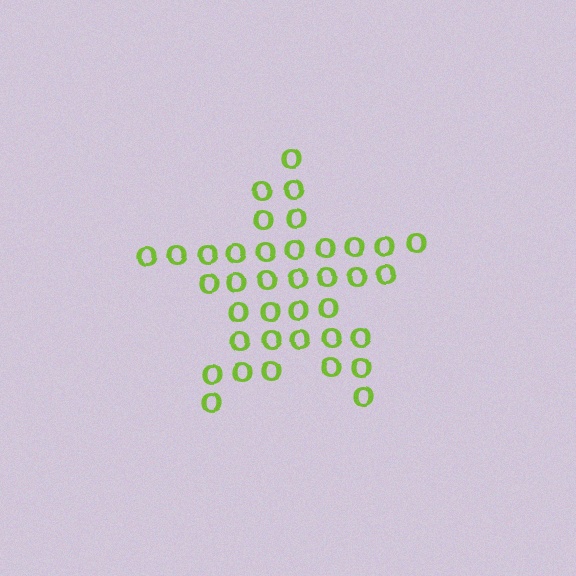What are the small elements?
The small elements are letter O's.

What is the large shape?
The large shape is a star.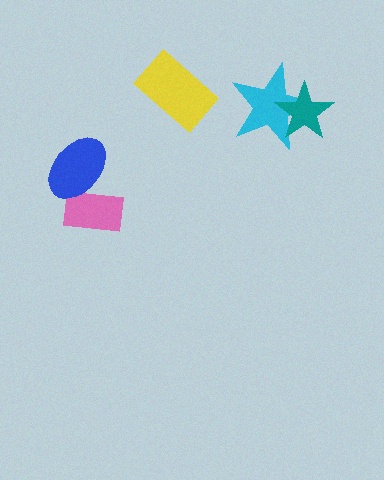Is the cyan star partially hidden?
Yes, it is partially covered by another shape.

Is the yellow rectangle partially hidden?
No, no other shape covers it.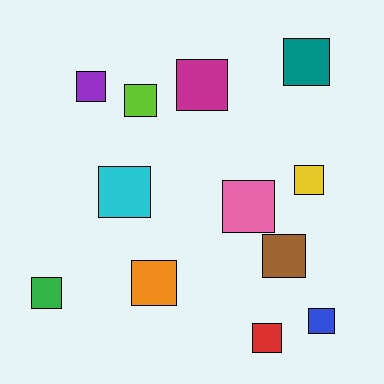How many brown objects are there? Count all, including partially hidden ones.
There is 1 brown object.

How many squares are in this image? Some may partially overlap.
There are 12 squares.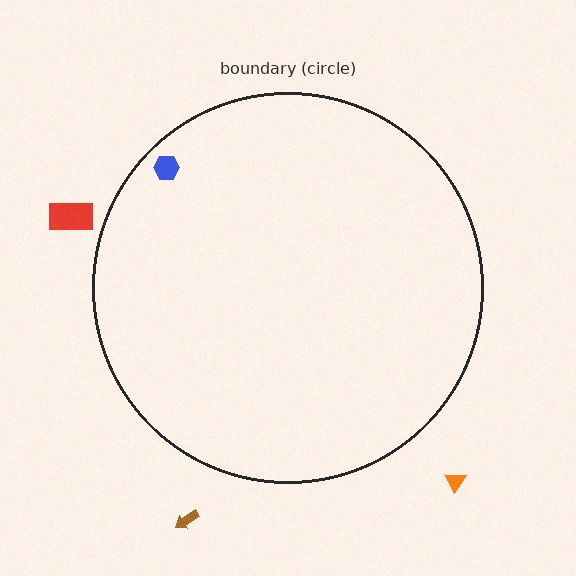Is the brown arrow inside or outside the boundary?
Outside.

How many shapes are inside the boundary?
1 inside, 3 outside.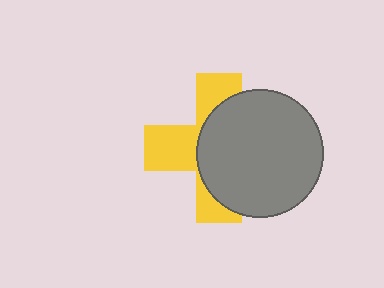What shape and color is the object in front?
The object in front is a gray circle.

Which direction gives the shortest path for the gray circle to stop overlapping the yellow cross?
Moving right gives the shortest separation.